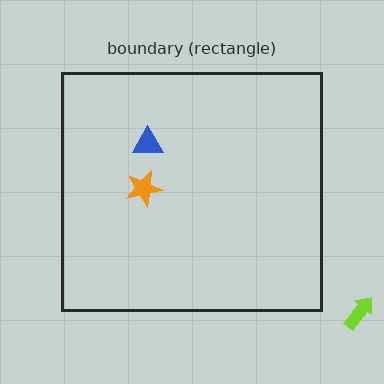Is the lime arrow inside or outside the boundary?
Outside.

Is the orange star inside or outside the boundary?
Inside.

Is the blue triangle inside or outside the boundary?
Inside.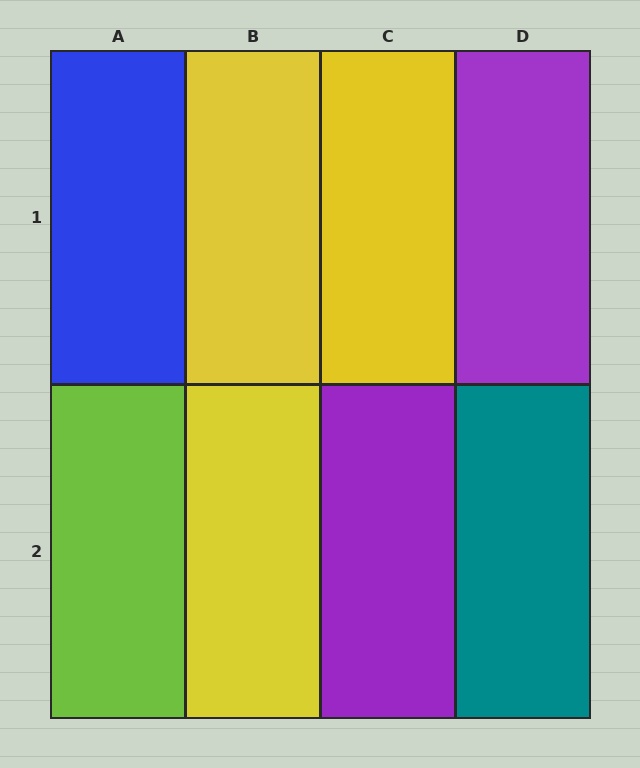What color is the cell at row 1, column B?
Yellow.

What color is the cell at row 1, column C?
Yellow.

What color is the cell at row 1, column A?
Blue.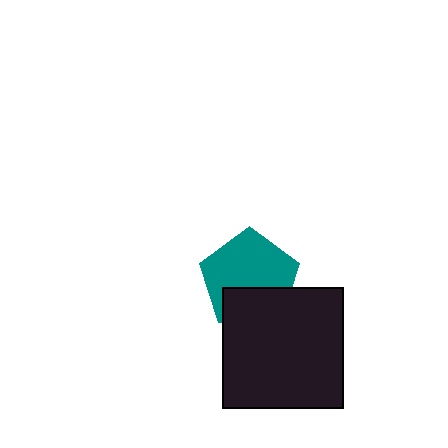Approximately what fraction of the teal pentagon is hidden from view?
Roughly 34% of the teal pentagon is hidden behind the black square.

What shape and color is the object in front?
The object in front is a black square.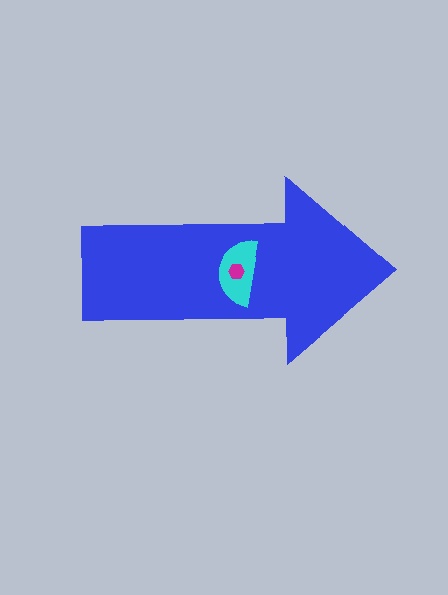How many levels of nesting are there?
3.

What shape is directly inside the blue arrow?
The cyan semicircle.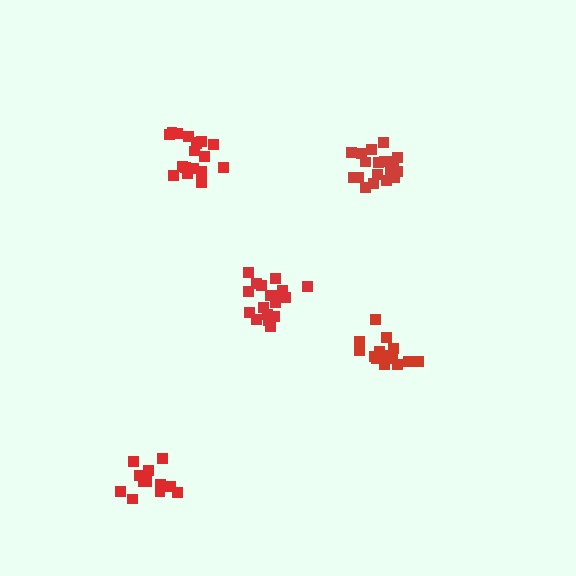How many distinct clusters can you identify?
There are 5 distinct clusters.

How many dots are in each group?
Group 1: 18 dots, Group 2: 18 dots, Group 3: 16 dots, Group 4: 18 dots, Group 5: 14 dots (84 total).